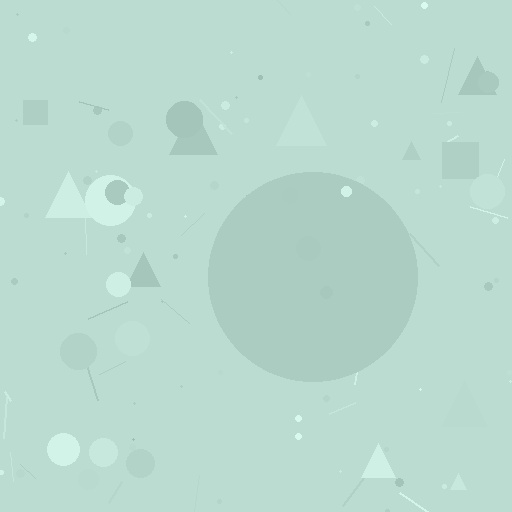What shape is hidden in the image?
A circle is hidden in the image.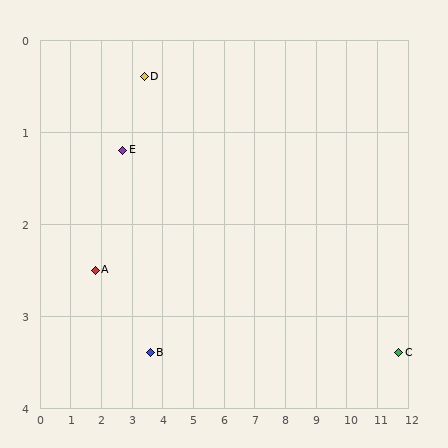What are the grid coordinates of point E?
Point E is at approximately (2.7, 1.2).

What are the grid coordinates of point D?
Point D is at approximately (3.4, 0.4).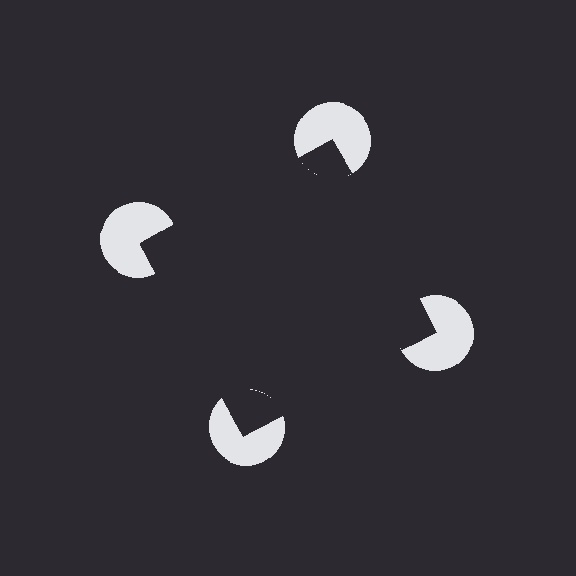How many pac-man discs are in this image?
There are 4 — one at each vertex of the illusory square.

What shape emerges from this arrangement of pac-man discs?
An illusory square — its edges are inferred from the aligned wedge cuts in the pac-man discs, not physically drawn.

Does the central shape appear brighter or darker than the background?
It typically appears slightly darker than the background, even though no actual brightness change is drawn.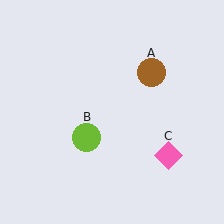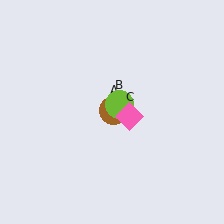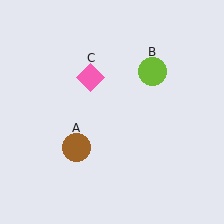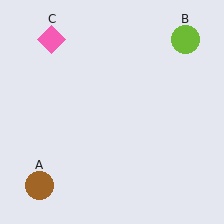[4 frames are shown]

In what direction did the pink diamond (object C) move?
The pink diamond (object C) moved up and to the left.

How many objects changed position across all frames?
3 objects changed position: brown circle (object A), lime circle (object B), pink diamond (object C).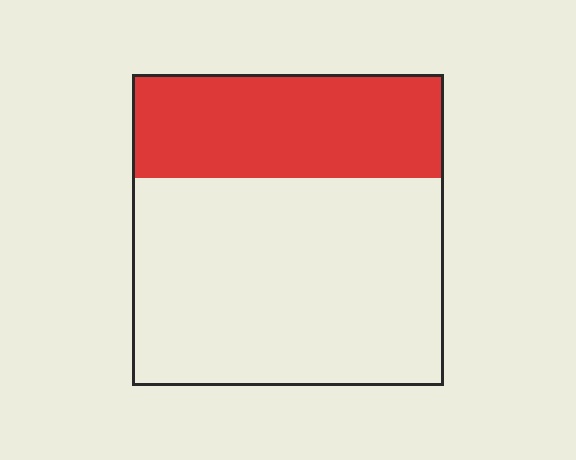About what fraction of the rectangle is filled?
About one third (1/3).